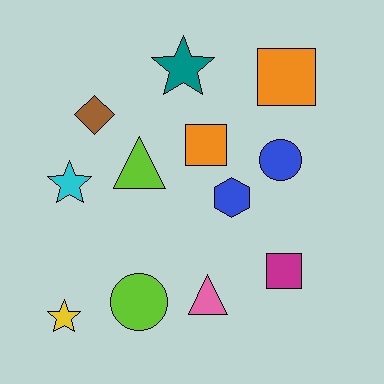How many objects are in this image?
There are 12 objects.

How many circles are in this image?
There are 2 circles.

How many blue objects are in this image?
There are 2 blue objects.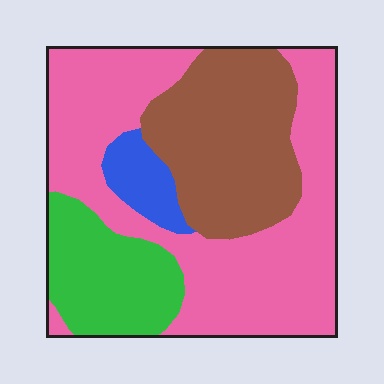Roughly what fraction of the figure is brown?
Brown covers roughly 25% of the figure.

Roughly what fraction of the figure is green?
Green takes up about one sixth (1/6) of the figure.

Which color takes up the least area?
Blue, at roughly 5%.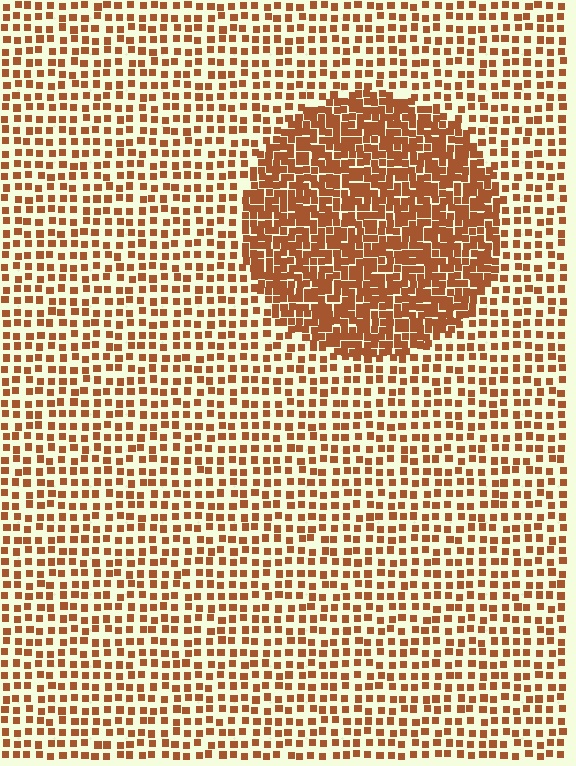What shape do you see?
I see a circle.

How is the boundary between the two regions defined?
The boundary is defined by a change in element density (approximately 2.2x ratio). All elements are the same color, size, and shape.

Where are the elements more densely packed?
The elements are more densely packed inside the circle boundary.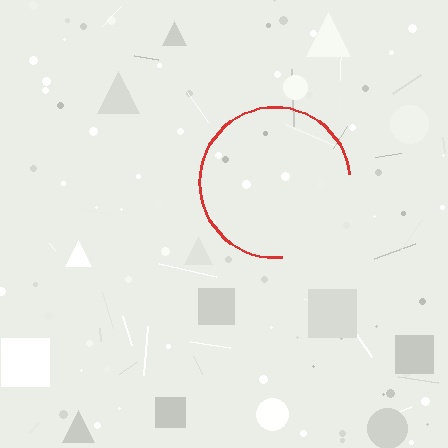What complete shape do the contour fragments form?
The contour fragments form a circle.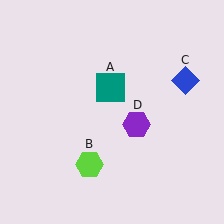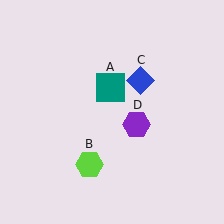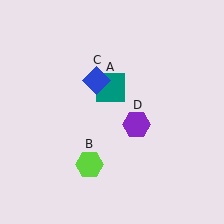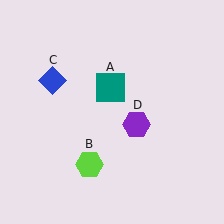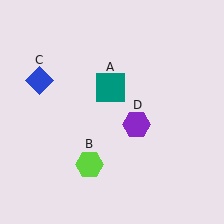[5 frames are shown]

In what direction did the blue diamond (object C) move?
The blue diamond (object C) moved left.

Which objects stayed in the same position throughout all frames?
Teal square (object A) and lime hexagon (object B) and purple hexagon (object D) remained stationary.